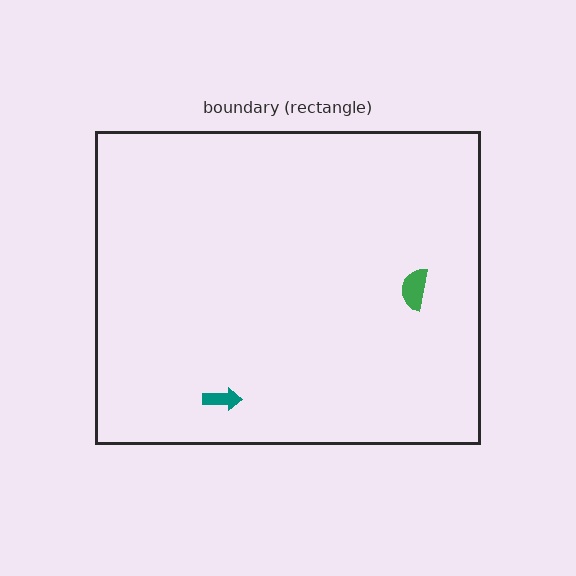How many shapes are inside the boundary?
2 inside, 0 outside.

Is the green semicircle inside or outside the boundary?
Inside.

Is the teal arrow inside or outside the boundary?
Inside.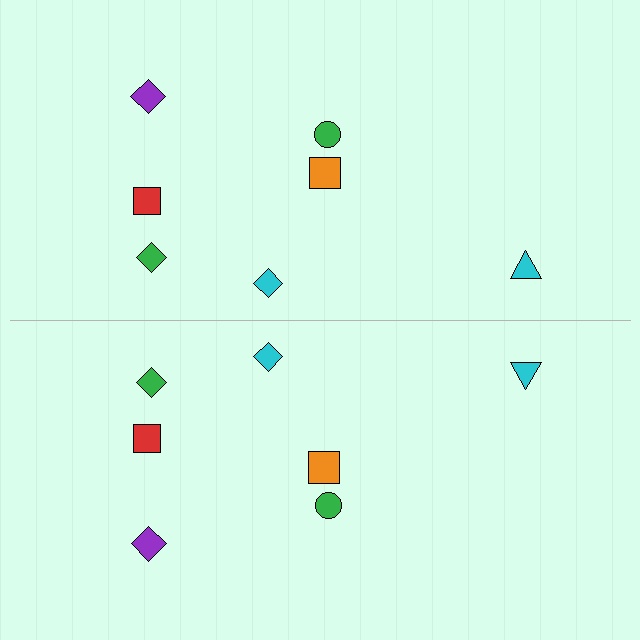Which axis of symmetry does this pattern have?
The pattern has a horizontal axis of symmetry running through the center of the image.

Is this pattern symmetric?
Yes, this pattern has bilateral (reflection) symmetry.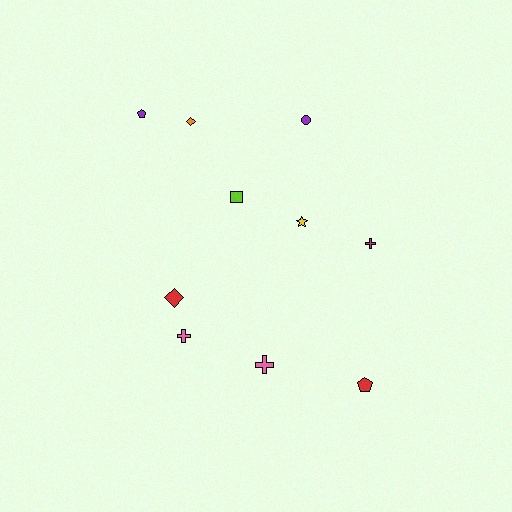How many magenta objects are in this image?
There is 1 magenta object.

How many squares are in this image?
There is 1 square.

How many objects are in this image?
There are 10 objects.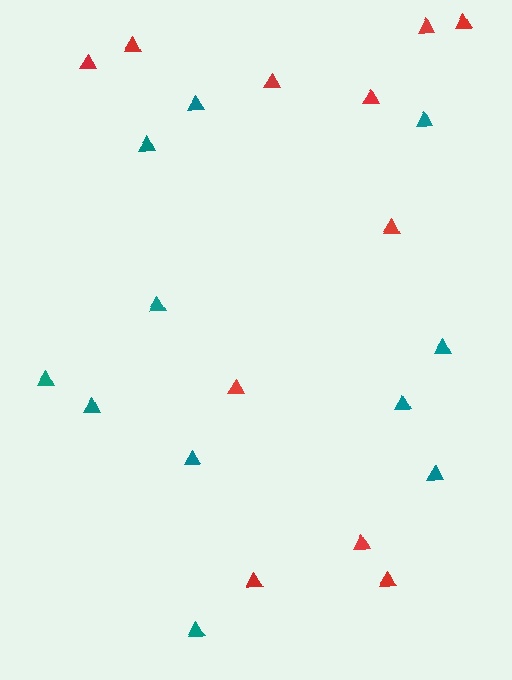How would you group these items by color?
There are 2 groups: one group of red triangles (11) and one group of teal triangles (11).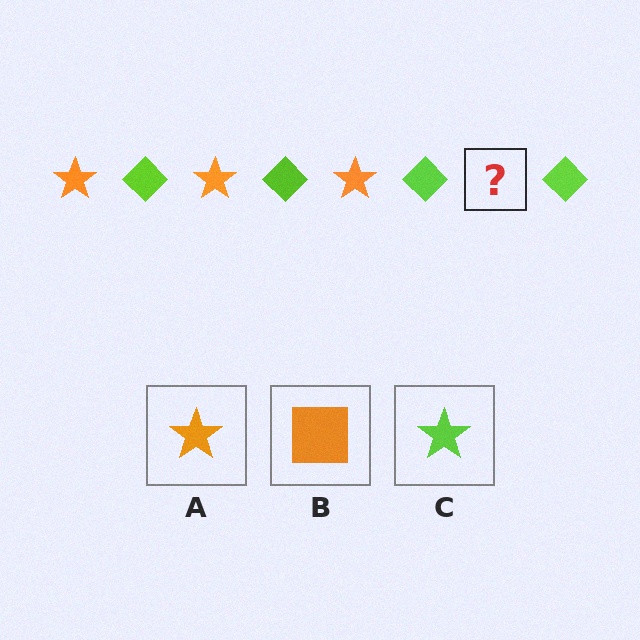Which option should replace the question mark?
Option A.